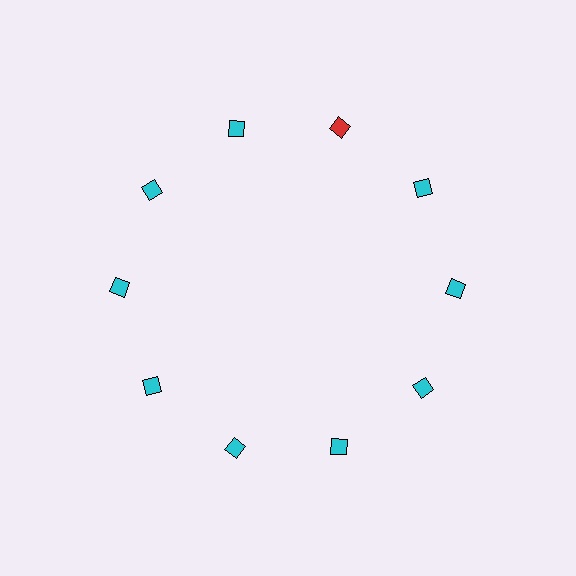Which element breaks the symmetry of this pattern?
The red diamond at roughly the 1 o'clock position breaks the symmetry. All other shapes are cyan diamonds.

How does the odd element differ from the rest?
It has a different color: red instead of cyan.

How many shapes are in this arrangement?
There are 10 shapes arranged in a ring pattern.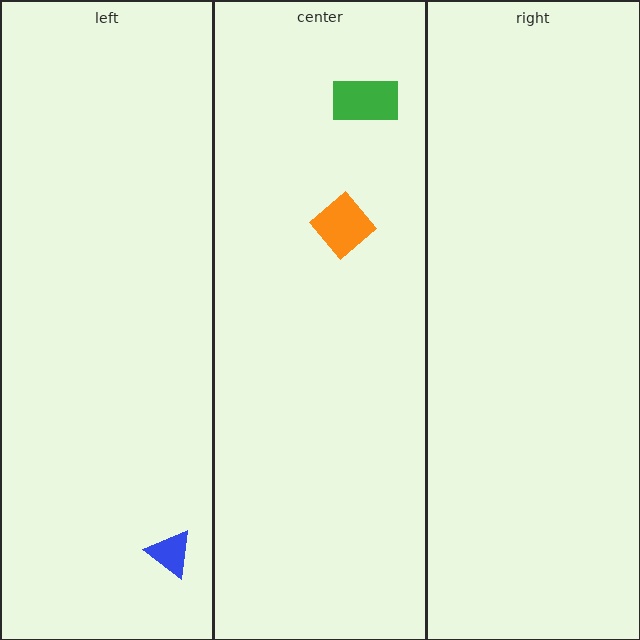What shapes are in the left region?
The blue triangle.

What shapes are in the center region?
The orange diamond, the green rectangle.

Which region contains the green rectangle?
The center region.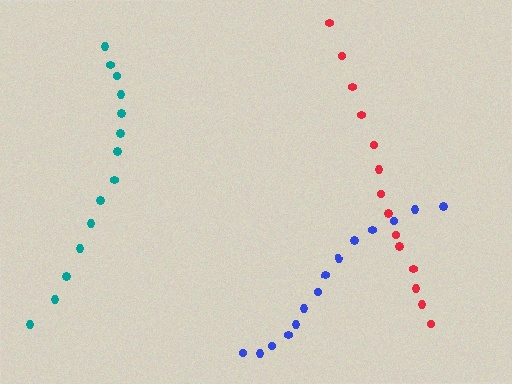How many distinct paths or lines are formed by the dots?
There are 3 distinct paths.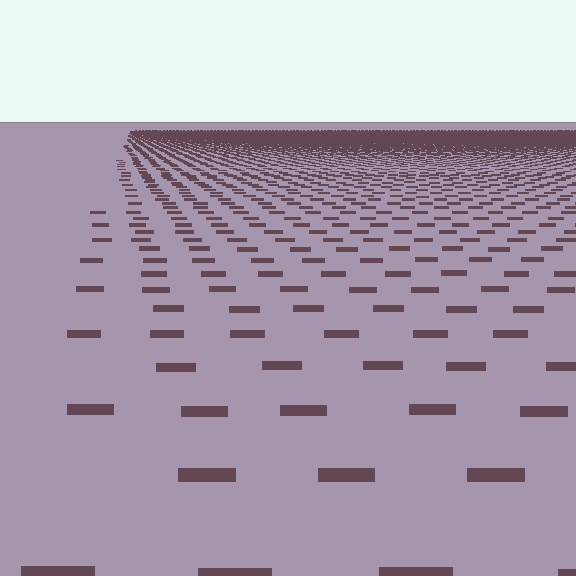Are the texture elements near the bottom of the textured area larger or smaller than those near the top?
Larger. Near the bottom, elements are closer to the viewer and appear at a bigger on-screen size.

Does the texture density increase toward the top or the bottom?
Density increases toward the top.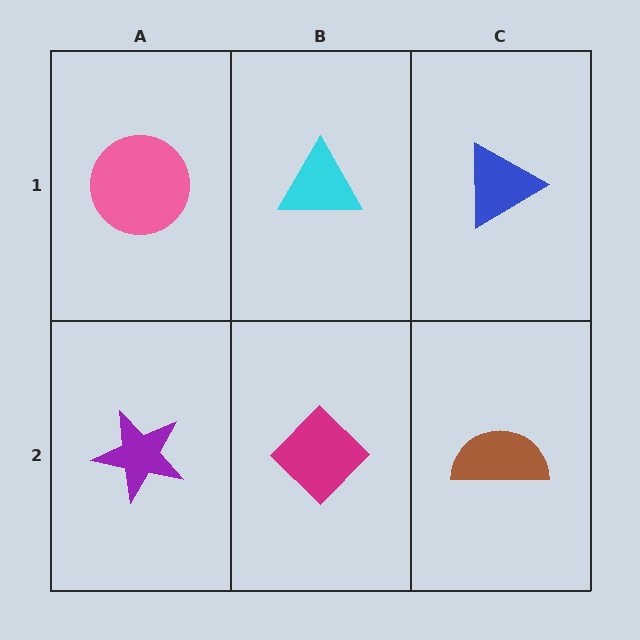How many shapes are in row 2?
3 shapes.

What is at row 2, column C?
A brown semicircle.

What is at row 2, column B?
A magenta diamond.